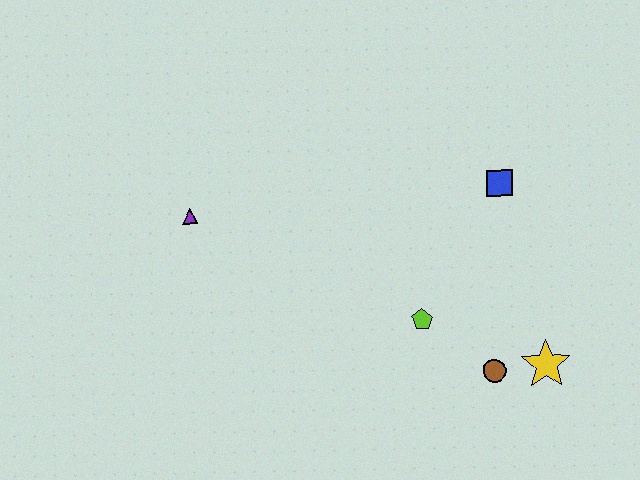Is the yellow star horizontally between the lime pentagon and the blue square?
No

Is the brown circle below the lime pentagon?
Yes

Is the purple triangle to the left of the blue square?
Yes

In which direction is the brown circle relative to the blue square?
The brown circle is below the blue square.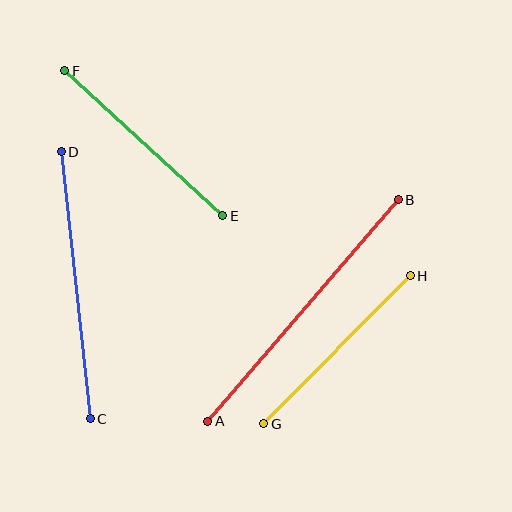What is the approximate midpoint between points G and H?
The midpoint is at approximately (337, 350) pixels.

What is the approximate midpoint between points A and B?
The midpoint is at approximately (303, 311) pixels.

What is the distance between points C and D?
The distance is approximately 268 pixels.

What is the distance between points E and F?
The distance is approximately 214 pixels.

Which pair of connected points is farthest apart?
Points A and B are farthest apart.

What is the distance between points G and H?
The distance is approximately 208 pixels.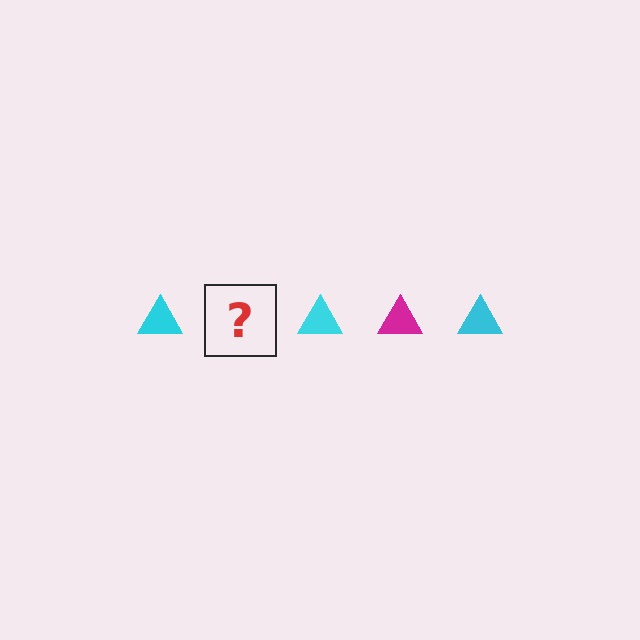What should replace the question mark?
The question mark should be replaced with a magenta triangle.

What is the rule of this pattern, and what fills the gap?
The rule is that the pattern cycles through cyan, magenta triangles. The gap should be filled with a magenta triangle.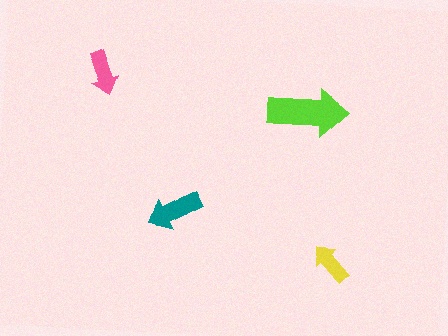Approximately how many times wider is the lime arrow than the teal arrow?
About 1.5 times wider.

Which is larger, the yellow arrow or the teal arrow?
The teal one.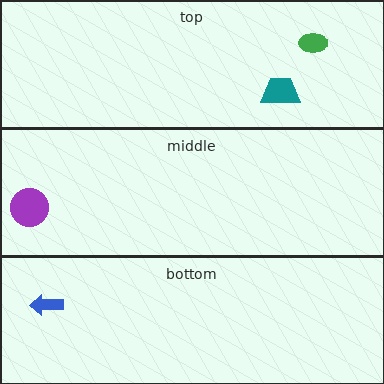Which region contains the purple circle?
The middle region.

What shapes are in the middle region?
The purple circle.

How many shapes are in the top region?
2.